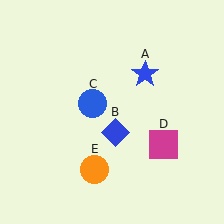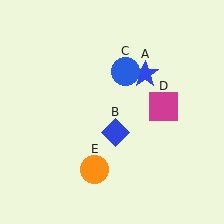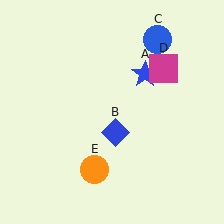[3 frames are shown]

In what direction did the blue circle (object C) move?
The blue circle (object C) moved up and to the right.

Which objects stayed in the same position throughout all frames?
Blue star (object A) and blue diamond (object B) and orange circle (object E) remained stationary.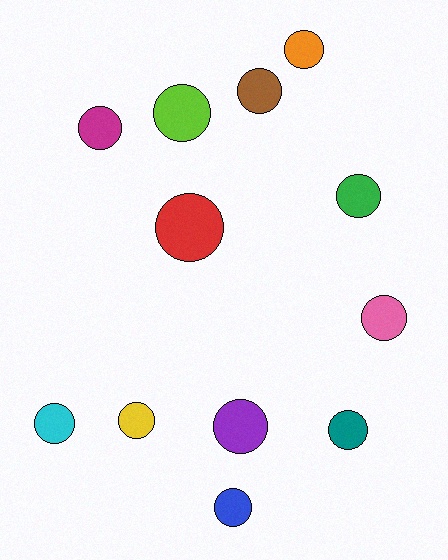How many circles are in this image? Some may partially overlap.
There are 12 circles.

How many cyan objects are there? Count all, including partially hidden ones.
There is 1 cyan object.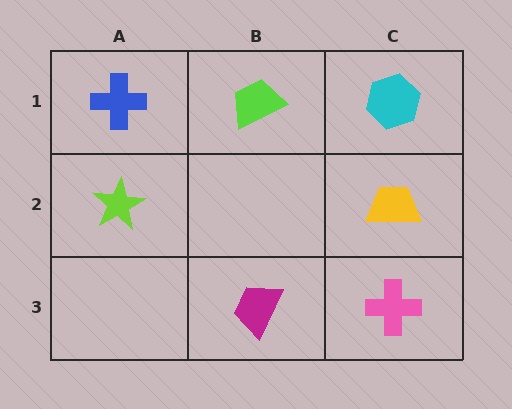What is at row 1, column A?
A blue cross.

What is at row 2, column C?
A yellow trapezoid.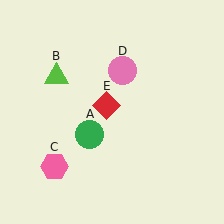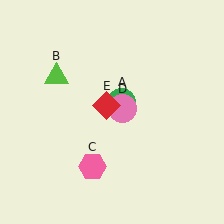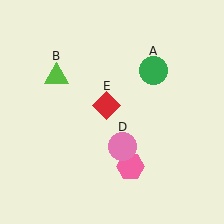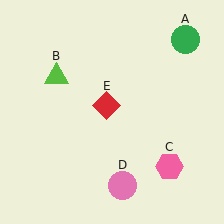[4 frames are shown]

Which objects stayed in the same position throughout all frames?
Lime triangle (object B) and red diamond (object E) remained stationary.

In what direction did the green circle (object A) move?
The green circle (object A) moved up and to the right.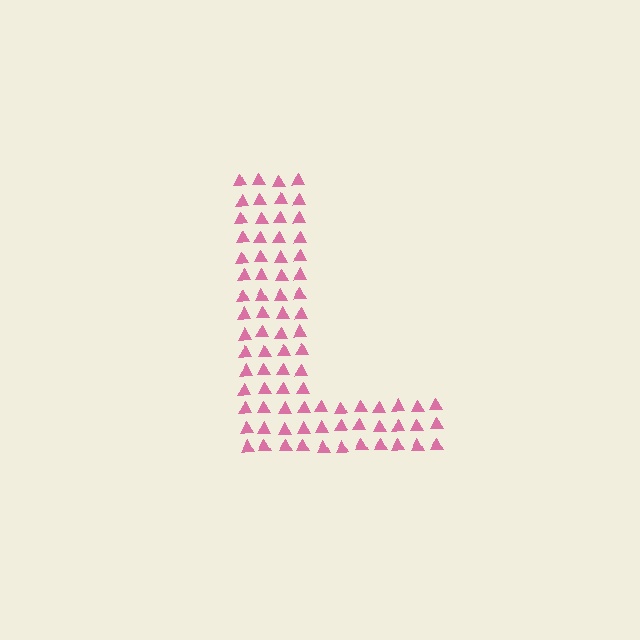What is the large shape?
The large shape is the letter L.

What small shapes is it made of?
It is made of small triangles.